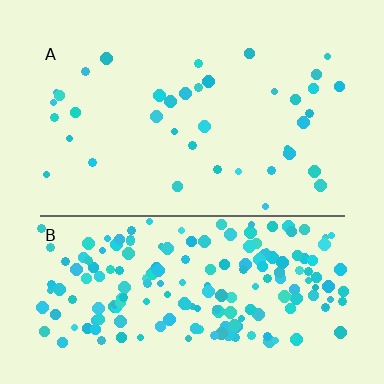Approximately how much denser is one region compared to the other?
Approximately 5.2× — region B over region A.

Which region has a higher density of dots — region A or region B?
B (the bottom).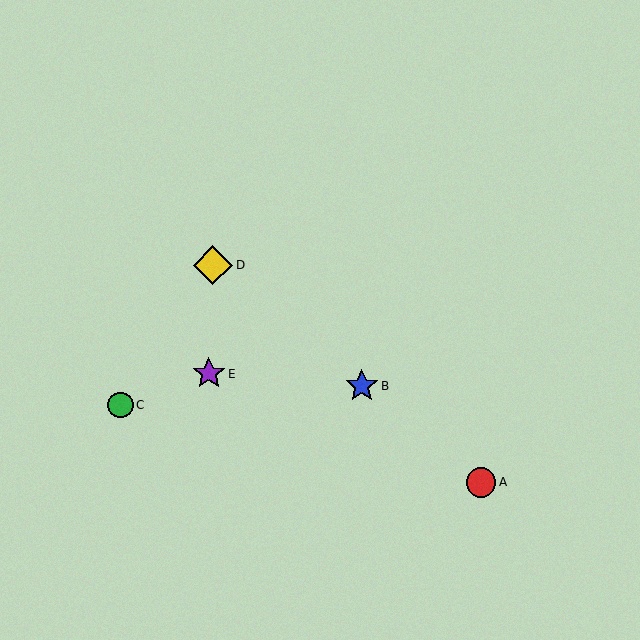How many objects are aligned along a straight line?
3 objects (A, B, D) are aligned along a straight line.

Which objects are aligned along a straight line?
Objects A, B, D are aligned along a straight line.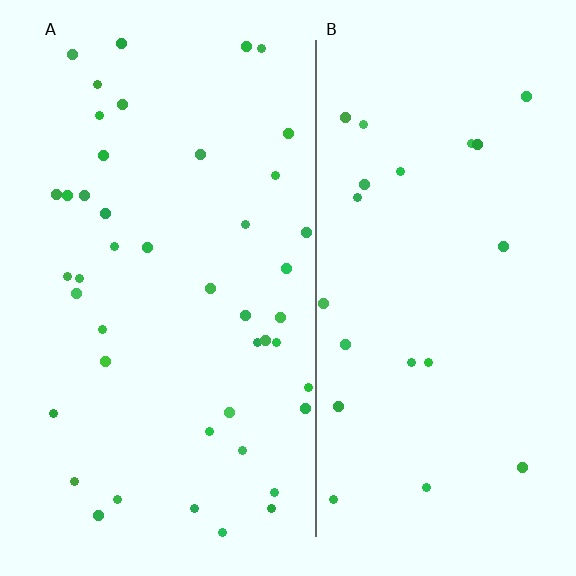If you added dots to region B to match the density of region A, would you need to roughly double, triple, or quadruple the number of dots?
Approximately double.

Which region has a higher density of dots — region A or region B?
A (the left).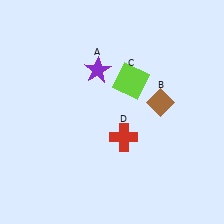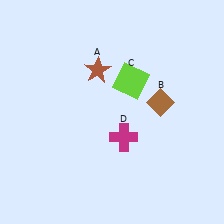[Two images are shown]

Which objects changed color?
A changed from purple to brown. D changed from red to magenta.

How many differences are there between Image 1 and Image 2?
There are 2 differences between the two images.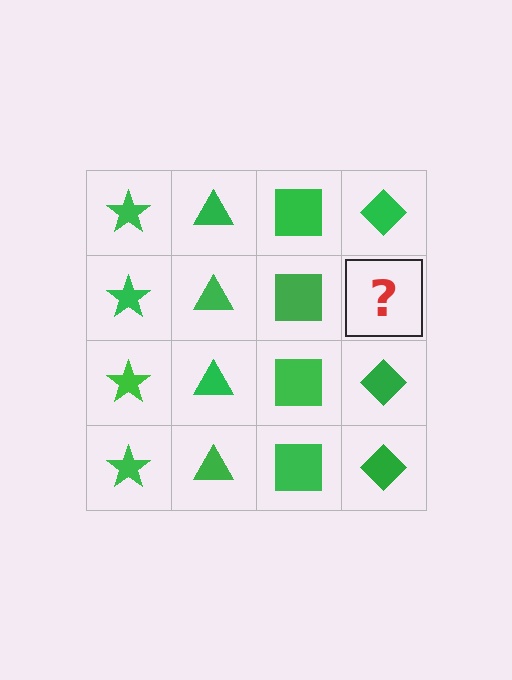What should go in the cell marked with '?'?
The missing cell should contain a green diamond.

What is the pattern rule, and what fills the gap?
The rule is that each column has a consistent shape. The gap should be filled with a green diamond.